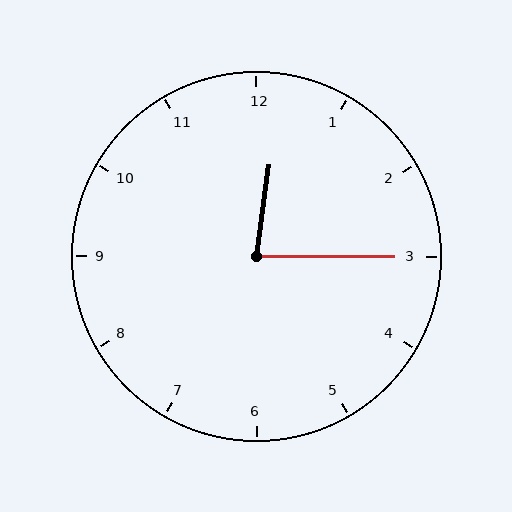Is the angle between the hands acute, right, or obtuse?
It is acute.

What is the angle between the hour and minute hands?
Approximately 82 degrees.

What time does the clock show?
12:15.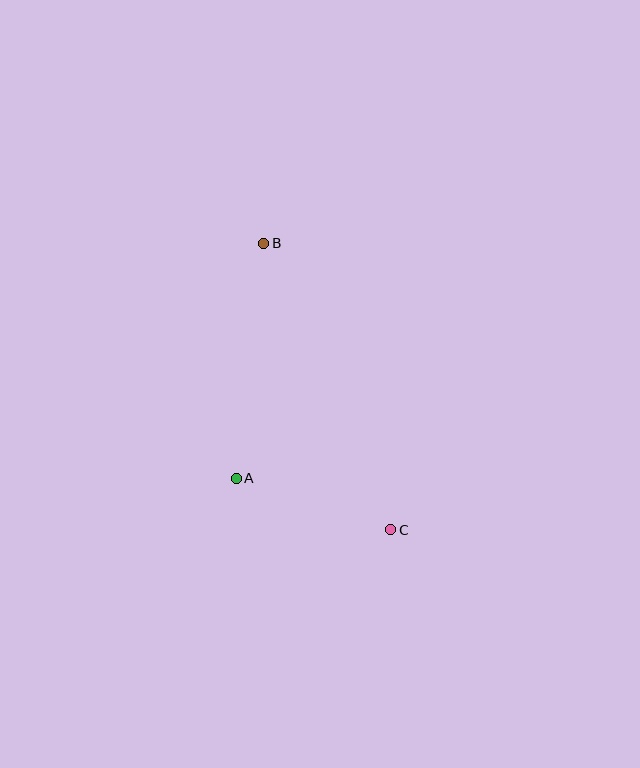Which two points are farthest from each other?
Points B and C are farthest from each other.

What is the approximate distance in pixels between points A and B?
The distance between A and B is approximately 237 pixels.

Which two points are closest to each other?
Points A and C are closest to each other.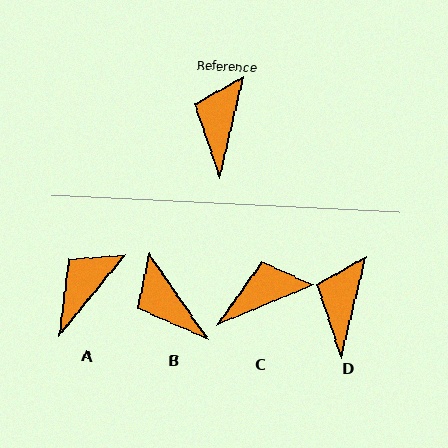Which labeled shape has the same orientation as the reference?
D.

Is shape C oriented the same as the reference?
No, it is off by about 54 degrees.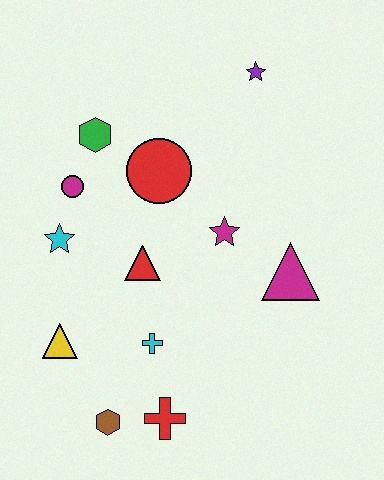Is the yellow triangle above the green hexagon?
No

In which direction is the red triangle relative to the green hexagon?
The red triangle is below the green hexagon.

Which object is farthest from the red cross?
The purple star is farthest from the red cross.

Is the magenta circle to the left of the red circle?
Yes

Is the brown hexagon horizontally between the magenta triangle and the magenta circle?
Yes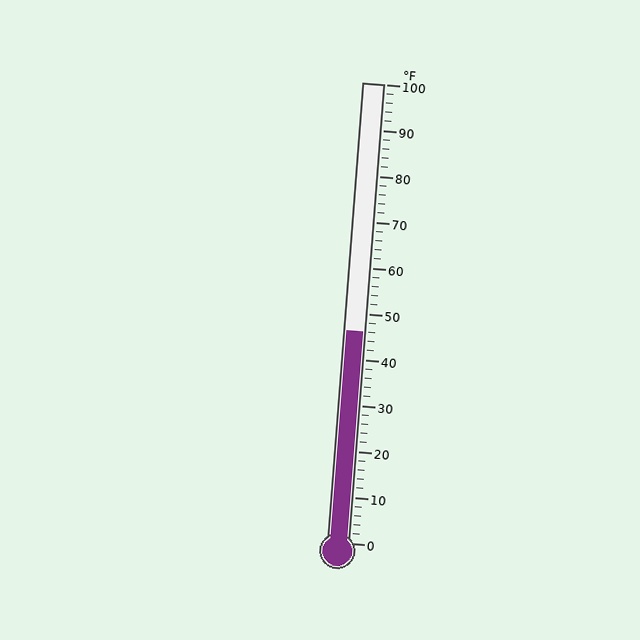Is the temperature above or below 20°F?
The temperature is above 20°F.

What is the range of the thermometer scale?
The thermometer scale ranges from 0°F to 100°F.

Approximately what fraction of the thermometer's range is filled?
The thermometer is filled to approximately 45% of its range.